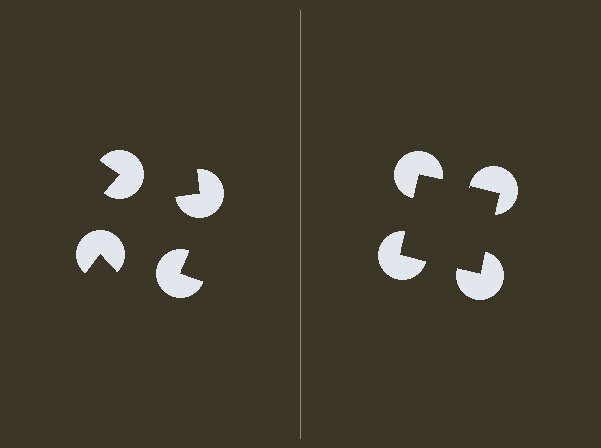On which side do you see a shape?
An illusory square appears on the right side. On the left side the wedge cuts are rotated, so no coherent shape forms.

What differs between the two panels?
The pac-man discs are positioned identically on both sides; only the wedge orientations differ. On the right they align to a square; on the left they are misaligned.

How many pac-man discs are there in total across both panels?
8 — 4 on each side.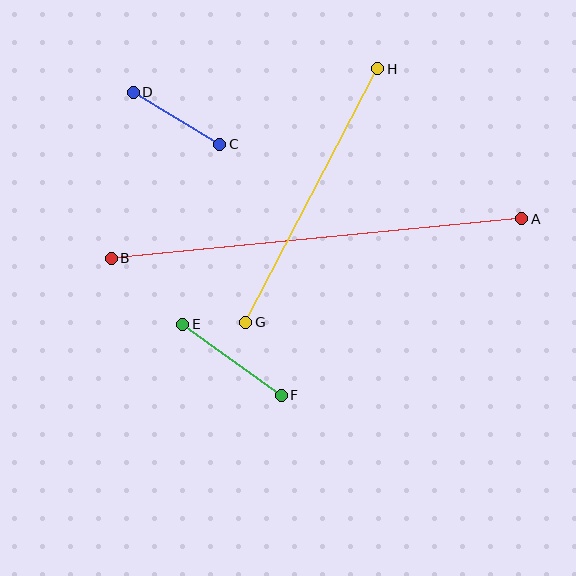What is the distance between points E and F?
The distance is approximately 121 pixels.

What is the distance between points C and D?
The distance is approximately 101 pixels.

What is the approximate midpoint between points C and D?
The midpoint is at approximately (177, 118) pixels.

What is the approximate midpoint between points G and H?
The midpoint is at approximately (312, 195) pixels.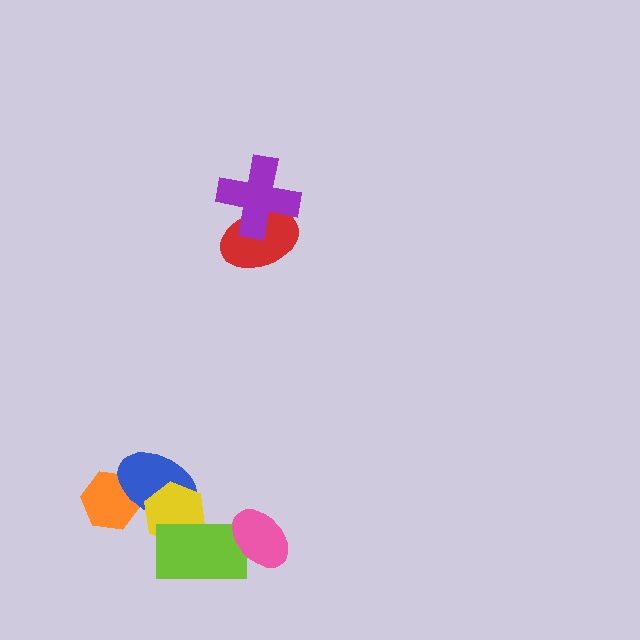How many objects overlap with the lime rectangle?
2 objects overlap with the lime rectangle.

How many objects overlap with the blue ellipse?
2 objects overlap with the blue ellipse.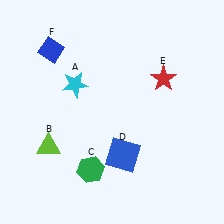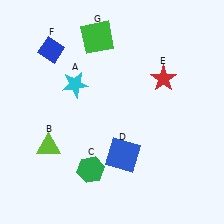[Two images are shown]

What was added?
A green square (G) was added in Image 2.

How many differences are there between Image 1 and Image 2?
There is 1 difference between the two images.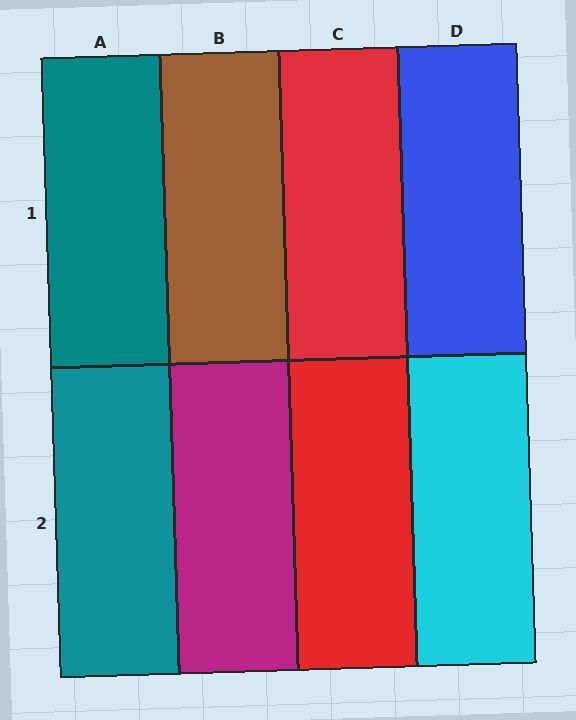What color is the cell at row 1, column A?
Teal.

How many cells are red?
2 cells are red.